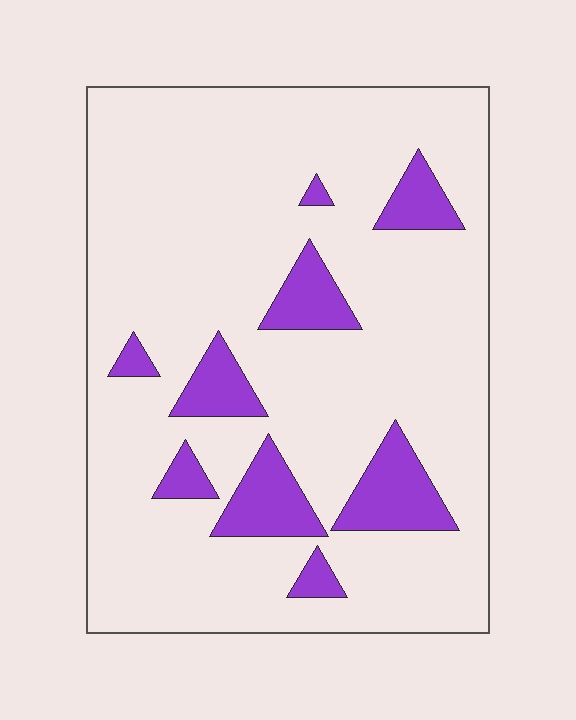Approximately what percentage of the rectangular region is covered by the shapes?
Approximately 15%.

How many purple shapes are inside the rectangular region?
9.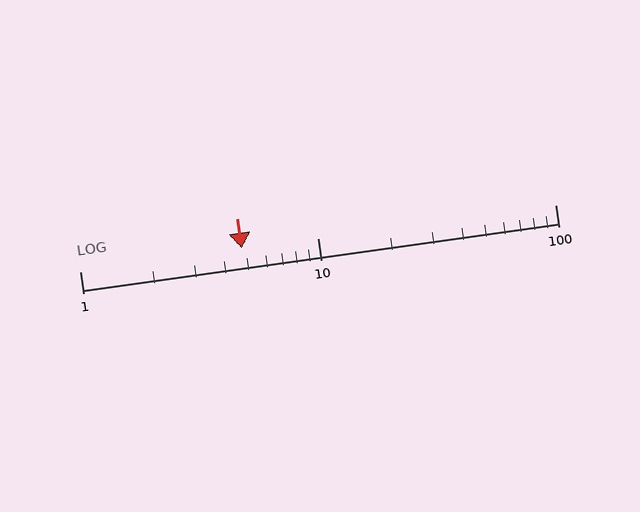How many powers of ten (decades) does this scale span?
The scale spans 2 decades, from 1 to 100.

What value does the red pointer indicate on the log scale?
The pointer indicates approximately 4.8.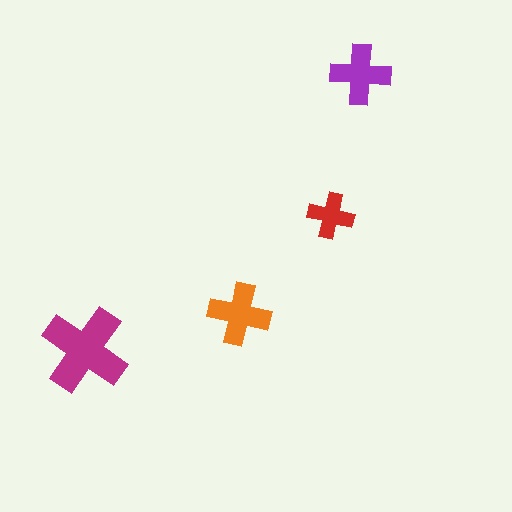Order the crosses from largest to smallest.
the magenta one, the orange one, the purple one, the red one.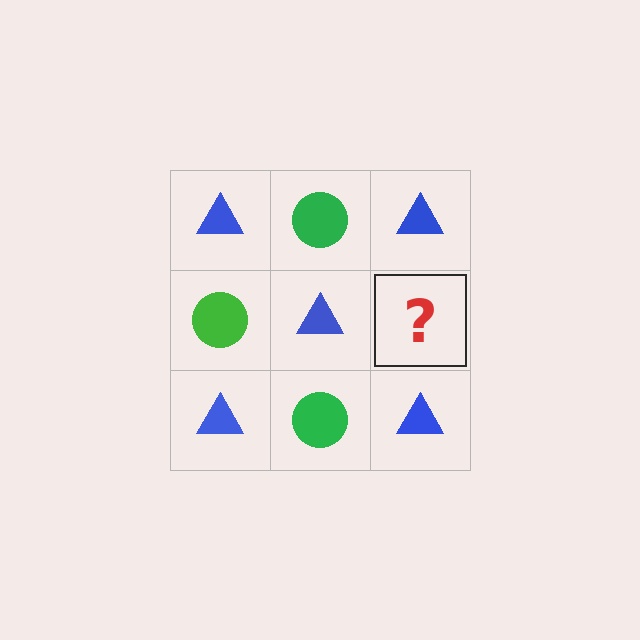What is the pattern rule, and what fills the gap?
The rule is that it alternates blue triangle and green circle in a checkerboard pattern. The gap should be filled with a green circle.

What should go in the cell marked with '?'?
The missing cell should contain a green circle.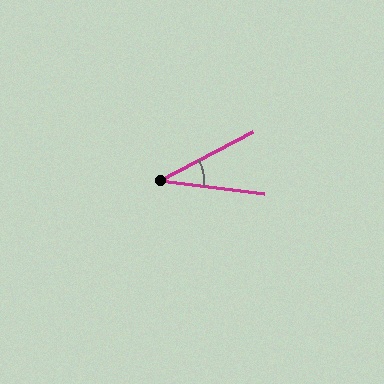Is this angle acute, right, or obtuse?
It is acute.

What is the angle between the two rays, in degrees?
Approximately 35 degrees.